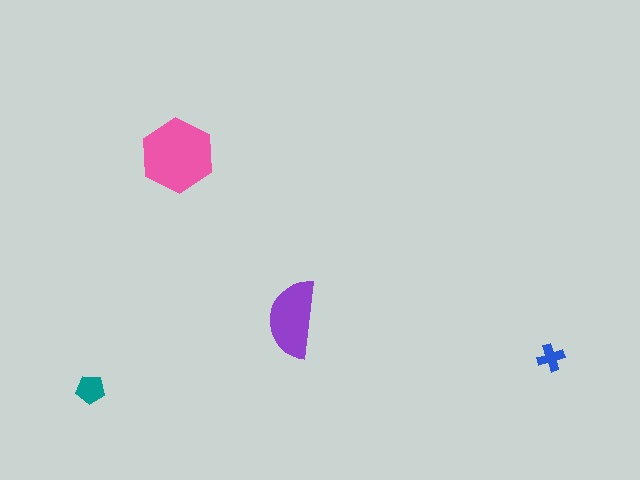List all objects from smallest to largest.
The blue cross, the teal pentagon, the purple semicircle, the pink hexagon.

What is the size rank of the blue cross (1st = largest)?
4th.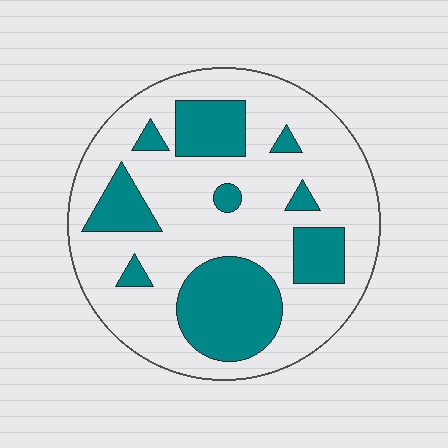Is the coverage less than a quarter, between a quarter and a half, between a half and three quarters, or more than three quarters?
Between a quarter and a half.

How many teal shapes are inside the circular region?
9.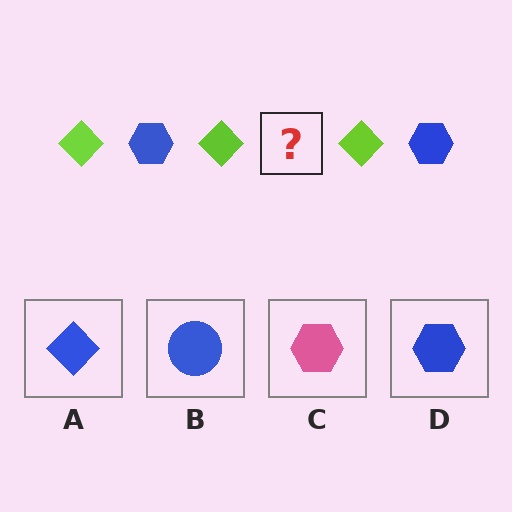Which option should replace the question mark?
Option D.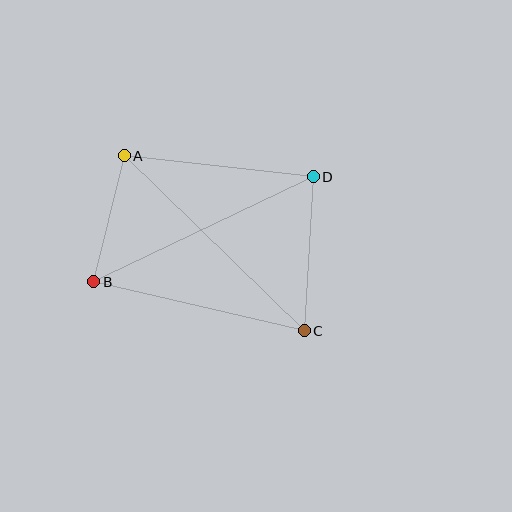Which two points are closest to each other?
Points A and B are closest to each other.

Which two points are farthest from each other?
Points A and C are farthest from each other.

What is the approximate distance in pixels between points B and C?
The distance between B and C is approximately 216 pixels.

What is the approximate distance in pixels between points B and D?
The distance between B and D is approximately 243 pixels.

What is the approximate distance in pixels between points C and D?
The distance between C and D is approximately 154 pixels.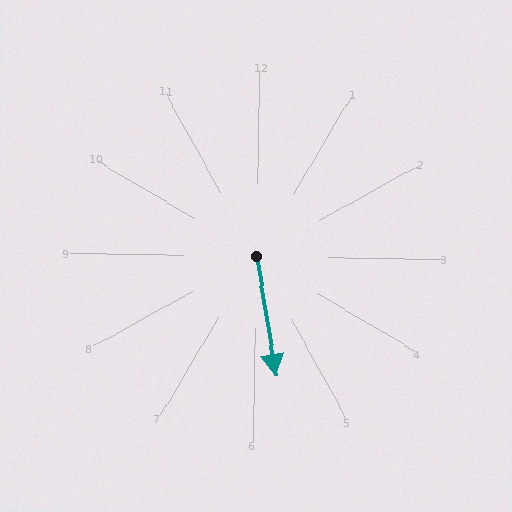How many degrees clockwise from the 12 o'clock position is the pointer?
Approximately 170 degrees.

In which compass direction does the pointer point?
South.